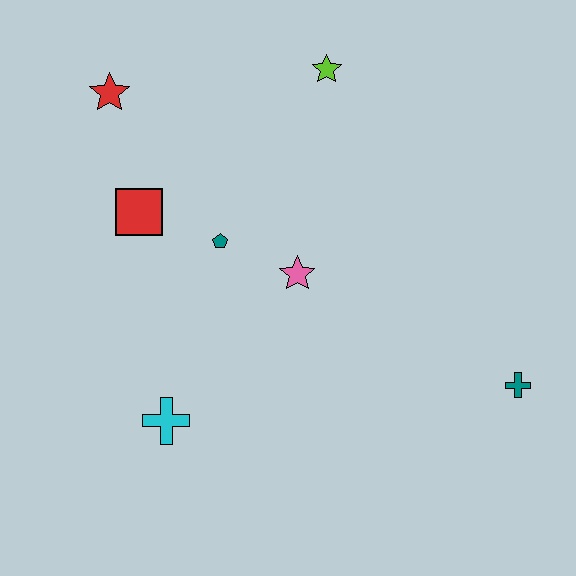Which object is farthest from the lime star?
The cyan cross is farthest from the lime star.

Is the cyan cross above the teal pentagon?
No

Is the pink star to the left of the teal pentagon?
No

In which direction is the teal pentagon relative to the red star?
The teal pentagon is below the red star.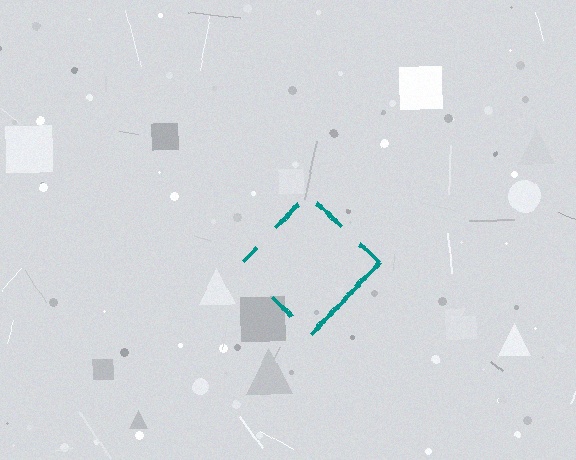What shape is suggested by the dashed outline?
The dashed outline suggests a diamond.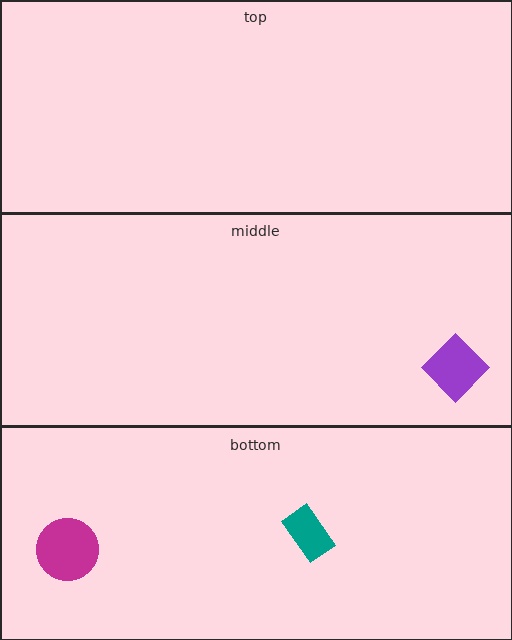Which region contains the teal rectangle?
The bottom region.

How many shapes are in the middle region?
1.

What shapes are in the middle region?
The purple diamond.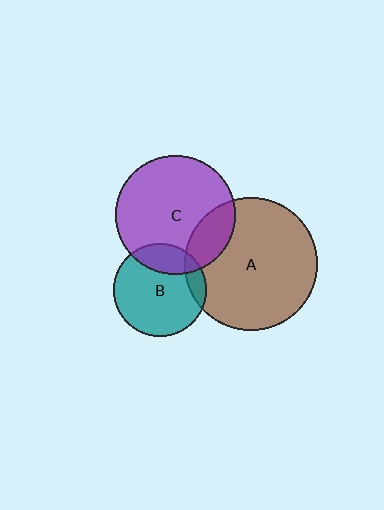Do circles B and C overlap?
Yes.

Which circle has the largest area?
Circle A (brown).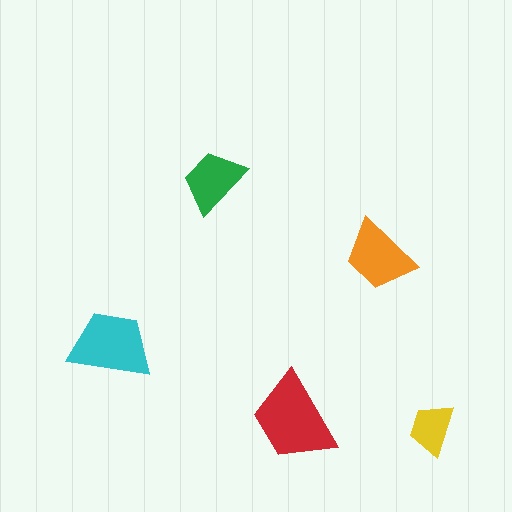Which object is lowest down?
The yellow trapezoid is bottommost.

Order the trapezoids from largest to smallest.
the red one, the cyan one, the orange one, the green one, the yellow one.